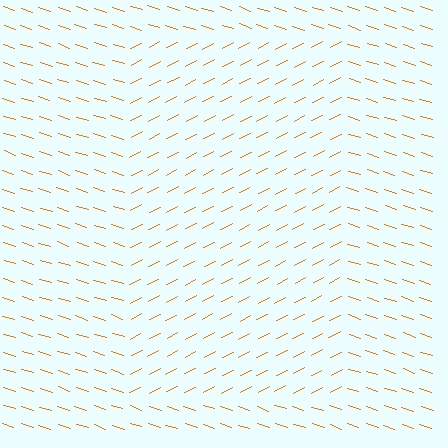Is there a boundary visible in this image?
Yes, there is a texture boundary formed by a change in line orientation.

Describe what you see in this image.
The image is filled with small orange line segments. A rectangle region in the image has lines oriented differently from the surrounding lines, creating a visible texture boundary.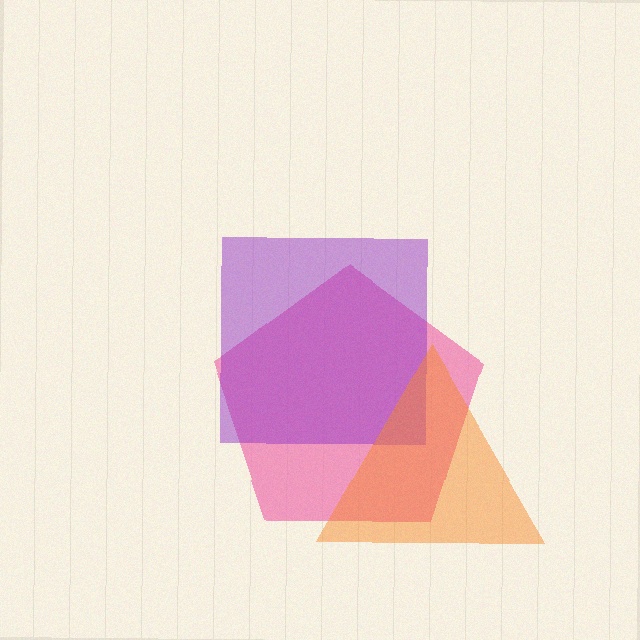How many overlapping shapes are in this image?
There are 3 overlapping shapes in the image.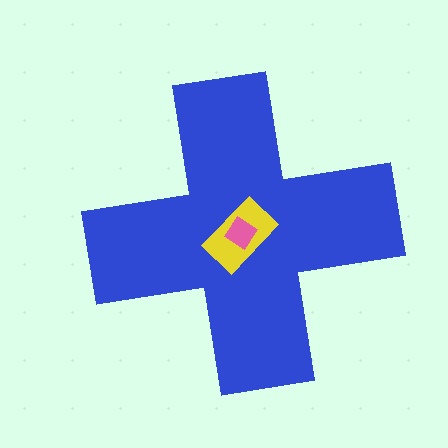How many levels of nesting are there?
3.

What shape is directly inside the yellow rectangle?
The pink diamond.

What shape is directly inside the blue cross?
The yellow rectangle.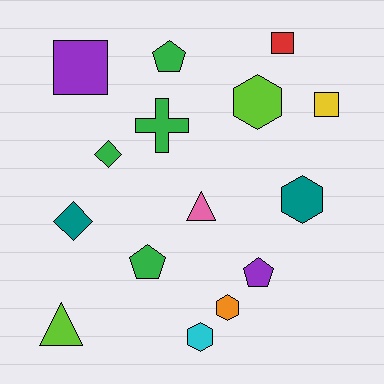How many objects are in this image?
There are 15 objects.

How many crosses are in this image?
There is 1 cross.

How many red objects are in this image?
There is 1 red object.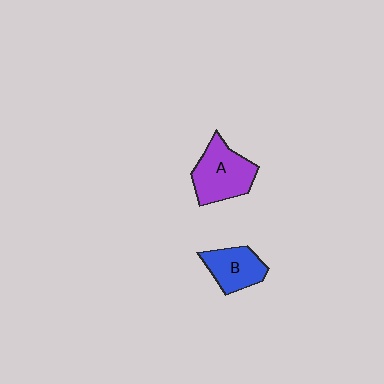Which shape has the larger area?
Shape A (purple).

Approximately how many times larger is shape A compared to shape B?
Approximately 1.4 times.